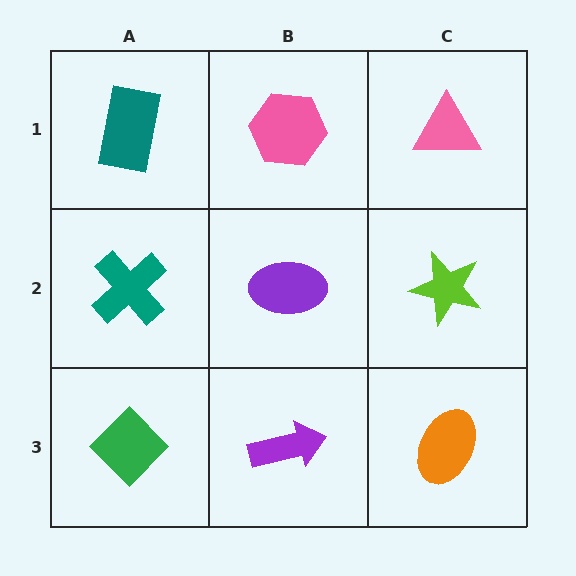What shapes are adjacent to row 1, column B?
A purple ellipse (row 2, column B), a teal rectangle (row 1, column A), a pink triangle (row 1, column C).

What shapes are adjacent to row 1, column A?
A teal cross (row 2, column A), a pink hexagon (row 1, column B).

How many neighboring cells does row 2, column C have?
3.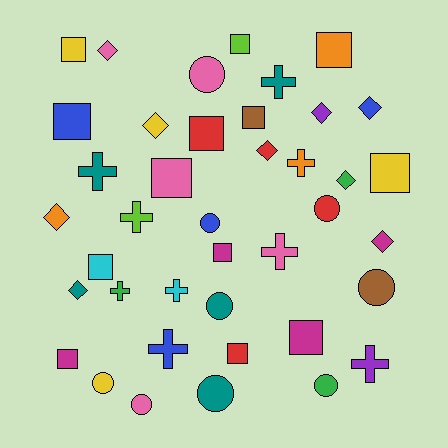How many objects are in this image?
There are 40 objects.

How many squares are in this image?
There are 13 squares.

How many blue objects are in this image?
There are 4 blue objects.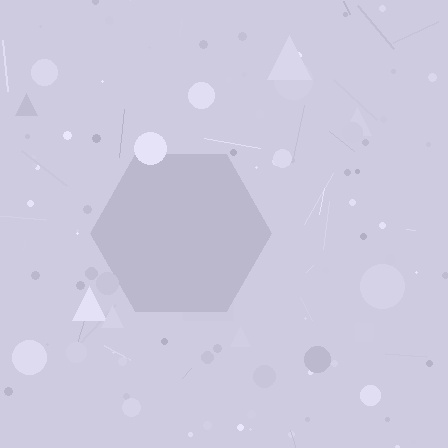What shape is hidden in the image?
A hexagon is hidden in the image.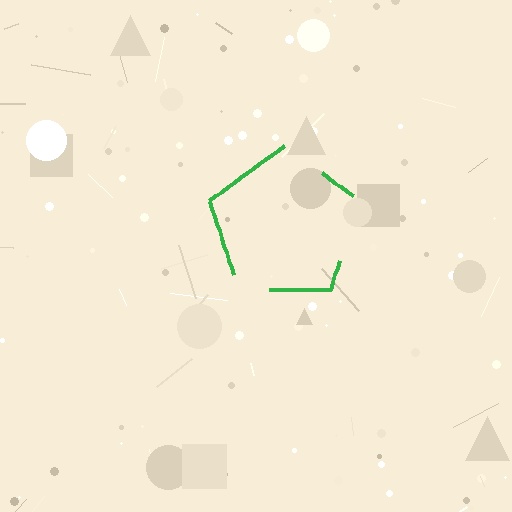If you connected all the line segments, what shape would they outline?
They would outline a pentagon.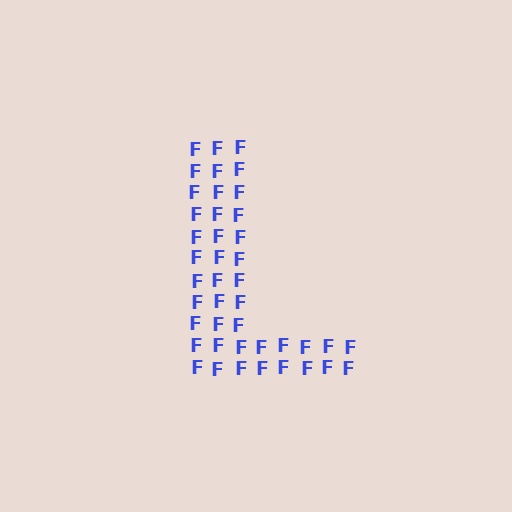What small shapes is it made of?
It is made of small letter F's.